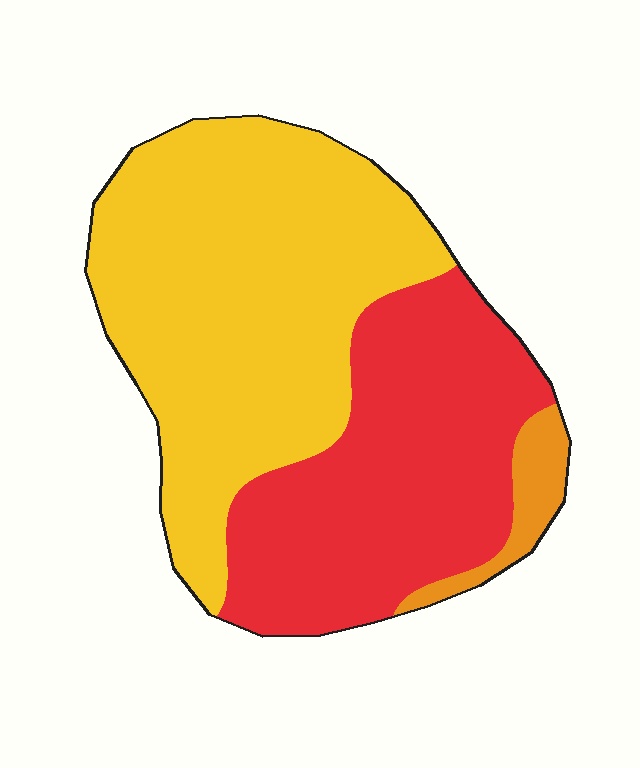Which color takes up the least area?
Orange, at roughly 5%.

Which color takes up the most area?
Yellow, at roughly 55%.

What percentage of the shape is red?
Red takes up about two fifths (2/5) of the shape.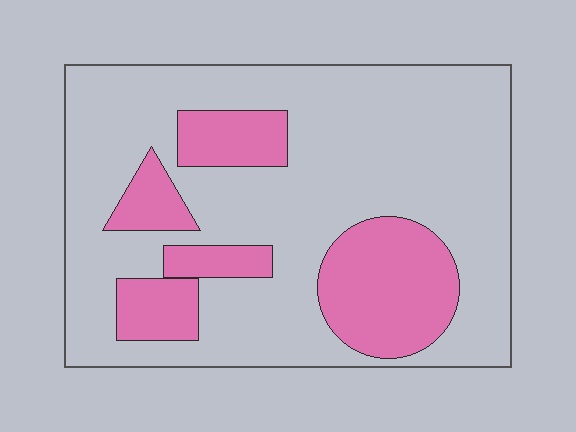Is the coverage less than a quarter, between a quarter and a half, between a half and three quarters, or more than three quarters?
Between a quarter and a half.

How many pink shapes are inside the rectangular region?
5.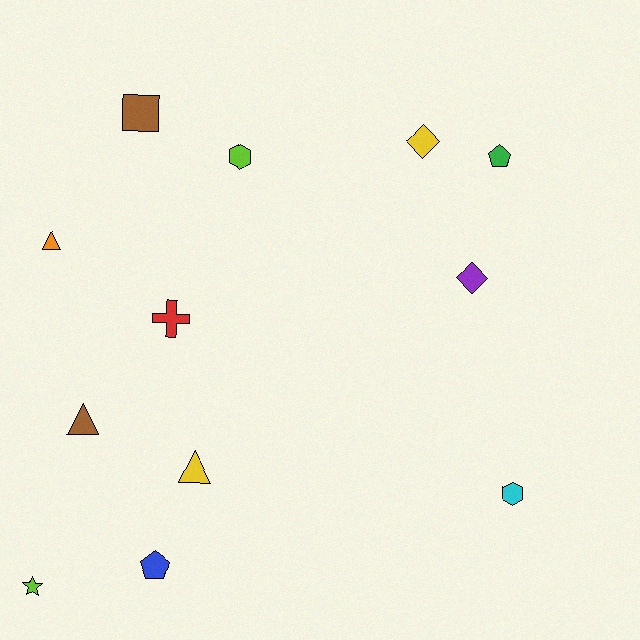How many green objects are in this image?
There is 1 green object.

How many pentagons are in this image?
There are 2 pentagons.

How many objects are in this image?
There are 12 objects.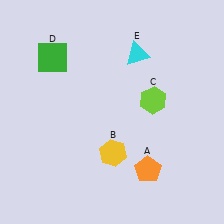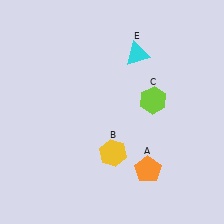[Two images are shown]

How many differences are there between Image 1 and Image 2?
There is 1 difference between the two images.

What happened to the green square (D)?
The green square (D) was removed in Image 2. It was in the top-left area of Image 1.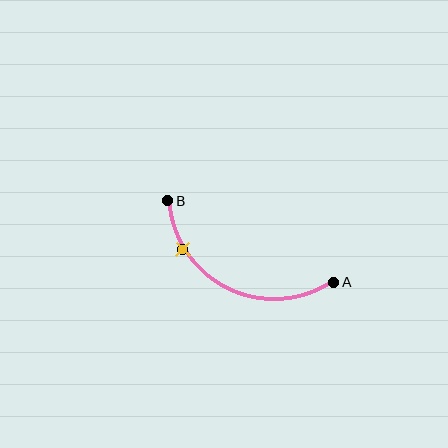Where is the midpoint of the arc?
The arc midpoint is the point on the curve farthest from the straight line joining A and B. It sits below that line.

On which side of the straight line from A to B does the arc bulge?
The arc bulges below the straight line connecting A and B.